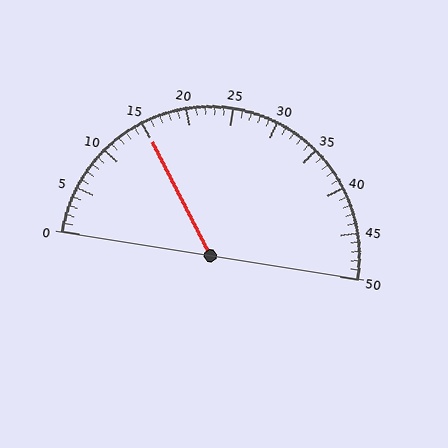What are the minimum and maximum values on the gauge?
The gauge ranges from 0 to 50.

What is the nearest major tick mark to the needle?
The nearest major tick mark is 15.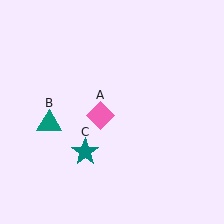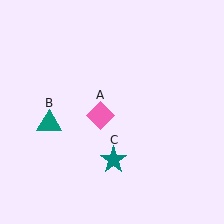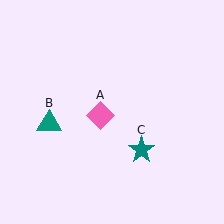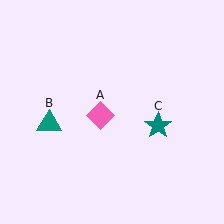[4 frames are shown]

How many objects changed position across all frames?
1 object changed position: teal star (object C).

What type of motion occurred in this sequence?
The teal star (object C) rotated counterclockwise around the center of the scene.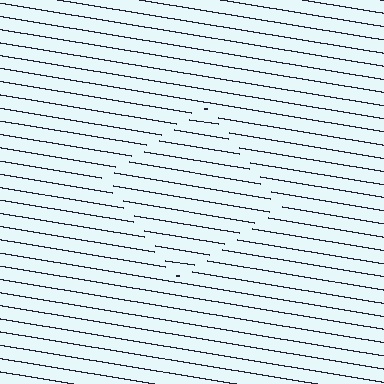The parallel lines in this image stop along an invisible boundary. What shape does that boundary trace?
An illusory square. The interior of the shape contains the same grating, shifted by half a period — the contour is defined by the phase discontinuity where line-ends from the inner and outer gratings abut.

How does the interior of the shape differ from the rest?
The interior of the shape contains the same grating, shifted by half a period — the contour is defined by the phase discontinuity where line-ends from the inner and outer gratings abut.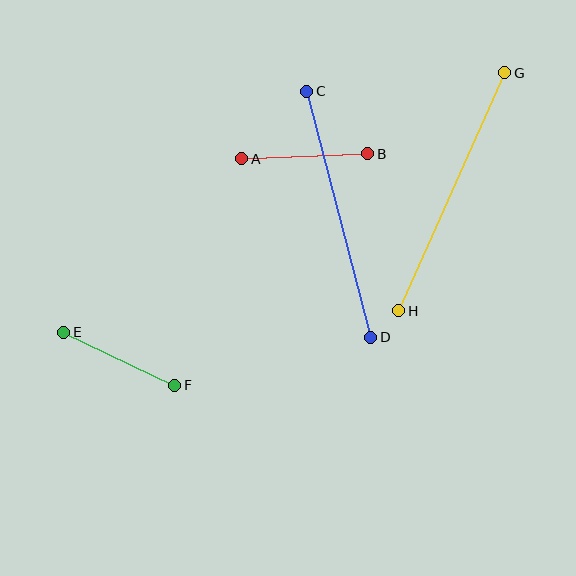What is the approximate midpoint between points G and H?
The midpoint is at approximately (452, 192) pixels.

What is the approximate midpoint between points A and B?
The midpoint is at approximately (305, 156) pixels.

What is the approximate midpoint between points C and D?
The midpoint is at approximately (339, 214) pixels.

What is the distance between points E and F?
The distance is approximately 123 pixels.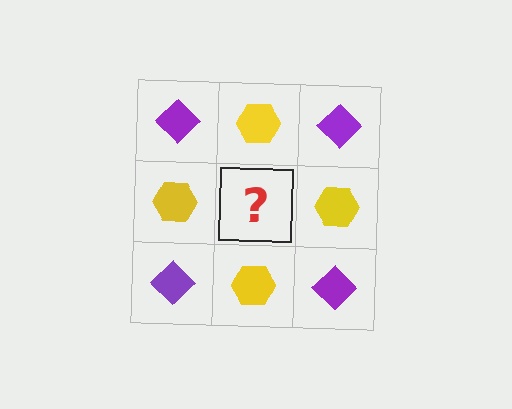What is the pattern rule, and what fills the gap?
The rule is that it alternates purple diamond and yellow hexagon in a checkerboard pattern. The gap should be filled with a purple diamond.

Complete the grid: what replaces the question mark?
The question mark should be replaced with a purple diamond.